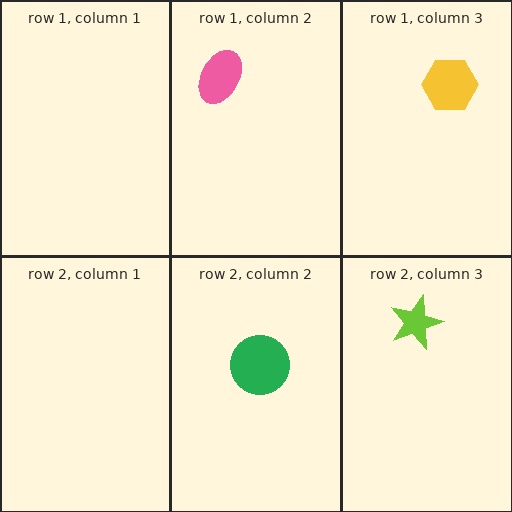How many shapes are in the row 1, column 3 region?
1.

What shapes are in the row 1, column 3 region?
The yellow hexagon.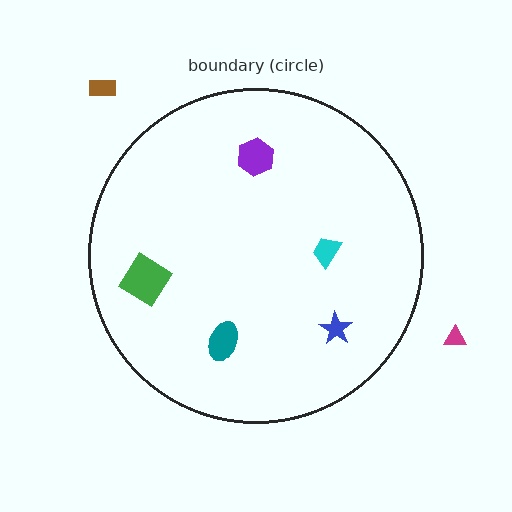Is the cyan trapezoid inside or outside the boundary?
Inside.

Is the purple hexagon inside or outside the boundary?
Inside.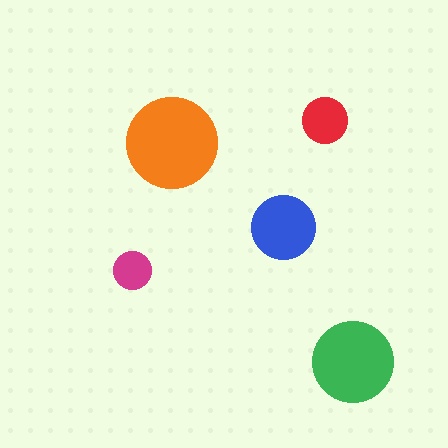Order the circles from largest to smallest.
the orange one, the green one, the blue one, the red one, the magenta one.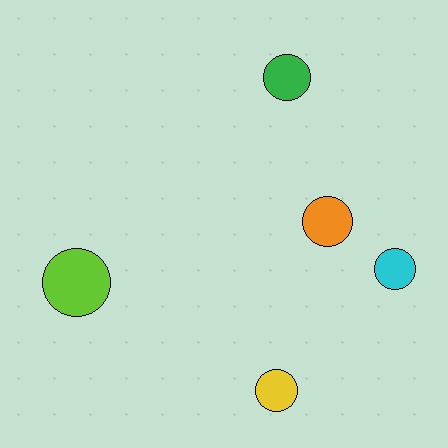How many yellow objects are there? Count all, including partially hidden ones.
There is 1 yellow object.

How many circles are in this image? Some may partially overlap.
There are 5 circles.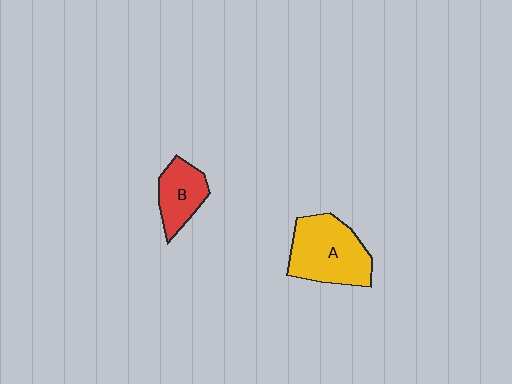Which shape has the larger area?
Shape A (yellow).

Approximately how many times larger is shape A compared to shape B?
Approximately 1.7 times.